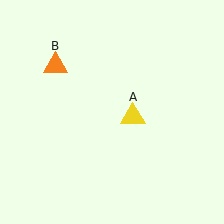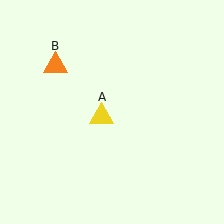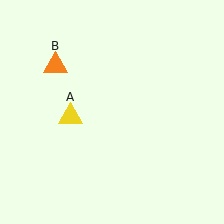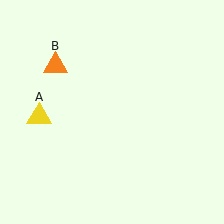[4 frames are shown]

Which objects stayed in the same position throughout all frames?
Orange triangle (object B) remained stationary.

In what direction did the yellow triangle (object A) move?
The yellow triangle (object A) moved left.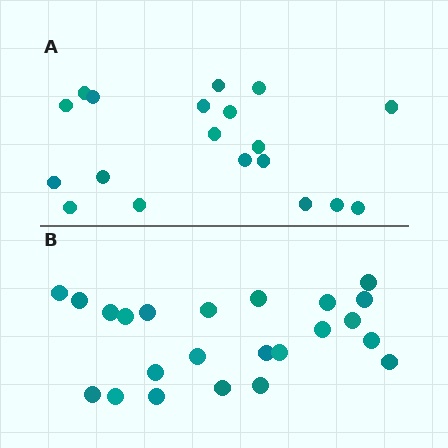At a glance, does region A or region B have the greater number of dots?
Region B (the bottom region) has more dots.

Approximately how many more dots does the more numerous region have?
Region B has about 4 more dots than region A.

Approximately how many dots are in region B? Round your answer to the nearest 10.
About 20 dots. (The exact count is 23, which rounds to 20.)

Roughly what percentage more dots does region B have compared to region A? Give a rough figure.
About 20% more.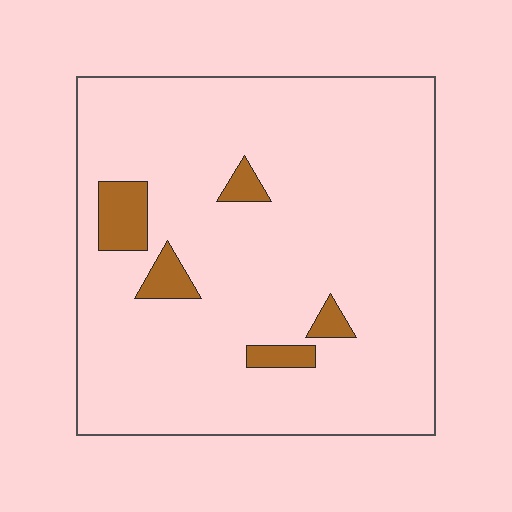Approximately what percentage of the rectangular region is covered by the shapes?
Approximately 5%.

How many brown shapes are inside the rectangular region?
5.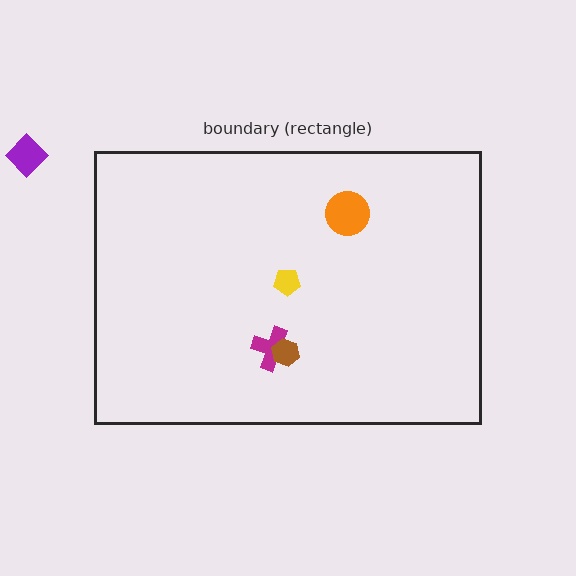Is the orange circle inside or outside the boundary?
Inside.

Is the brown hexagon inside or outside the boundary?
Inside.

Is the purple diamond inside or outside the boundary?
Outside.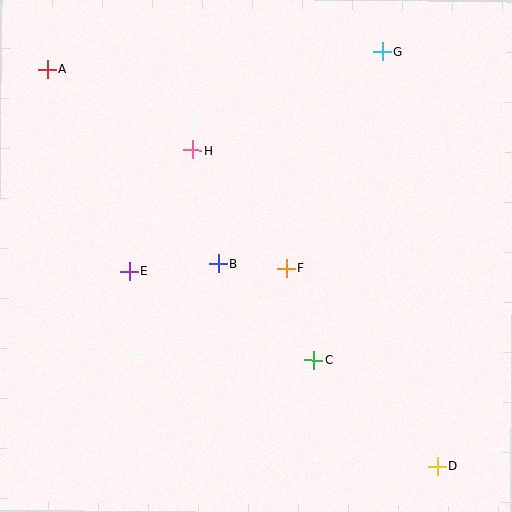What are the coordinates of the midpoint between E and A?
The midpoint between E and A is at (88, 170).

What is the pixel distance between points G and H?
The distance between G and H is 213 pixels.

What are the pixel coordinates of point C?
Point C is at (314, 360).